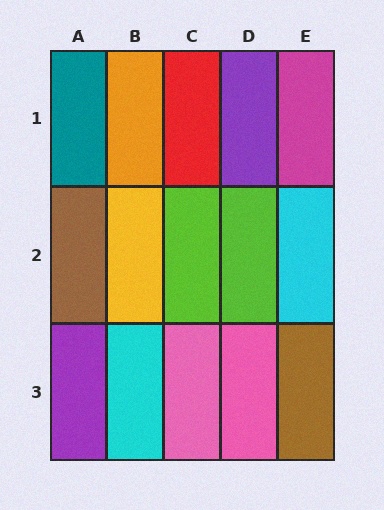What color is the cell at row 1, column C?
Red.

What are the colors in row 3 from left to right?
Purple, cyan, pink, pink, brown.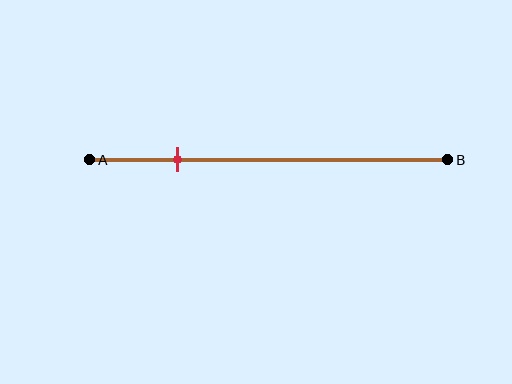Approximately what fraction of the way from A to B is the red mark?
The red mark is approximately 25% of the way from A to B.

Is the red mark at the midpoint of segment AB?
No, the mark is at about 25% from A, not at the 50% midpoint.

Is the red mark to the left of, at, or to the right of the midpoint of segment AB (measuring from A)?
The red mark is to the left of the midpoint of segment AB.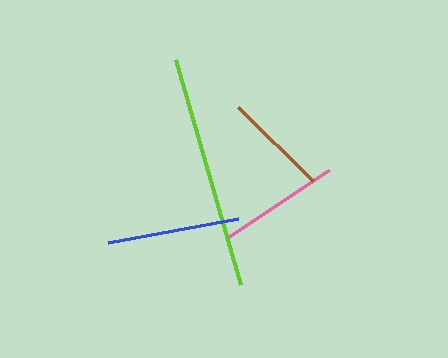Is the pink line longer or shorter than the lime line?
The lime line is longer than the pink line.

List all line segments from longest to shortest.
From longest to shortest: lime, blue, pink, brown.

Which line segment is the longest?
The lime line is the longest at approximately 234 pixels.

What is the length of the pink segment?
The pink segment is approximately 121 pixels long.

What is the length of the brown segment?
The brown segment is approximately 106 pixels long.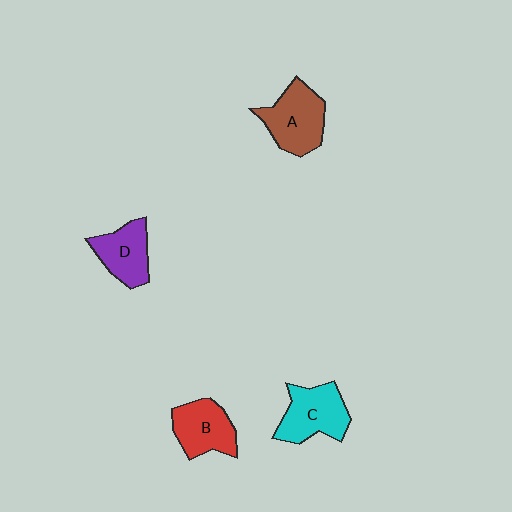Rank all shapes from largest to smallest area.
From largest to smallest: A (brown), C (cyan), B (red), D (purple).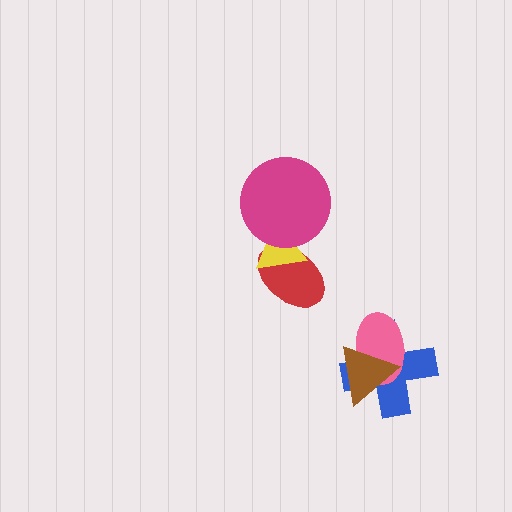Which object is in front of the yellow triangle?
The magenta circle is in front of the yellow triangle.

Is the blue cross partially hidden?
Yes, it is partially covered by another shape.